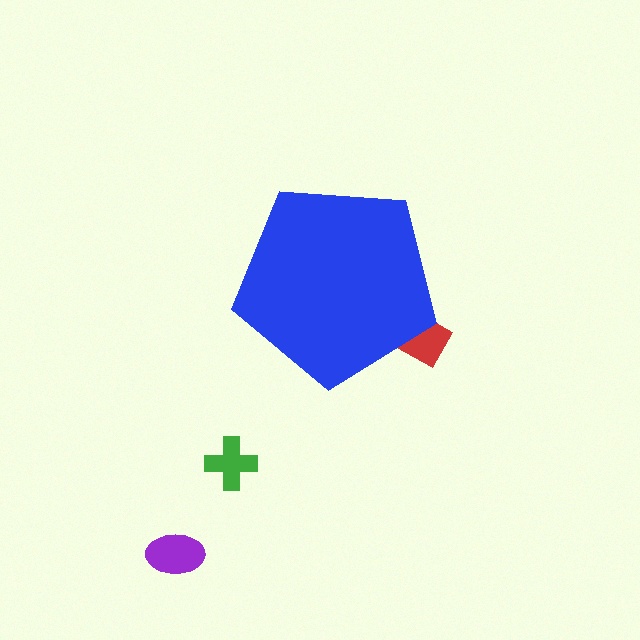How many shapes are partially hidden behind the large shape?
1 shape is partially hidden.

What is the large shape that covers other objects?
A blue pentagon.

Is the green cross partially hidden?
No, the green cross is fully visible.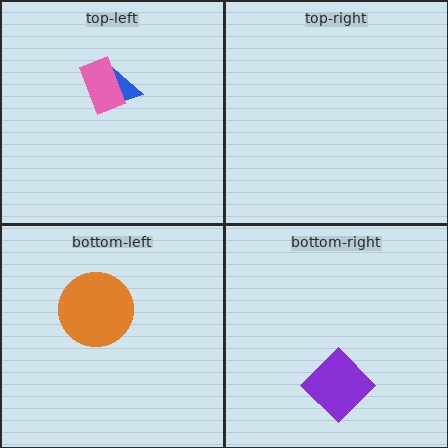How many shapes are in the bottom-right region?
1.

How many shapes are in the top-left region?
2.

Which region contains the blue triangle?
The top-left region.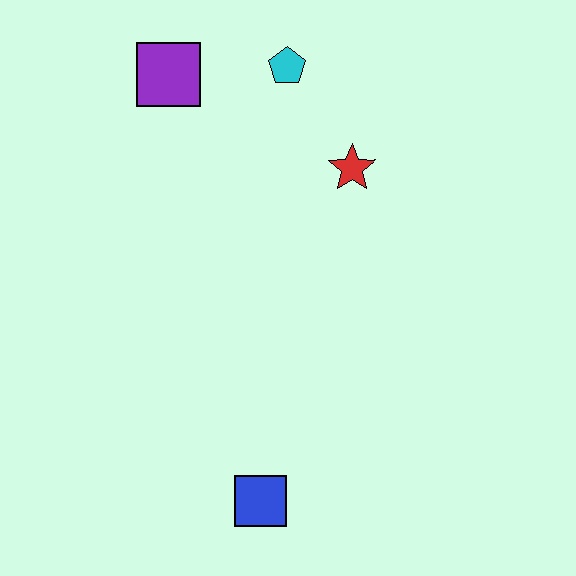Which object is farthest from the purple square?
The blue square is farthest from the purple square.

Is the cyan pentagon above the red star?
Yes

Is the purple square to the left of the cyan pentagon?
Yes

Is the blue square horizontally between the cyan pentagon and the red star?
No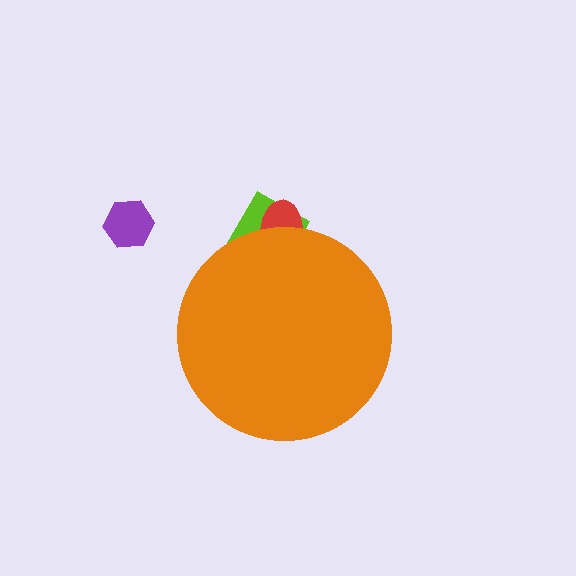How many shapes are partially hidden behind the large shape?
2 shapes are partially hidden.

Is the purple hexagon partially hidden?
No, the purple hexagon is fully visible.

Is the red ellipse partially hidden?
Yes, the red ellipse is partially hidden behind the orange circle.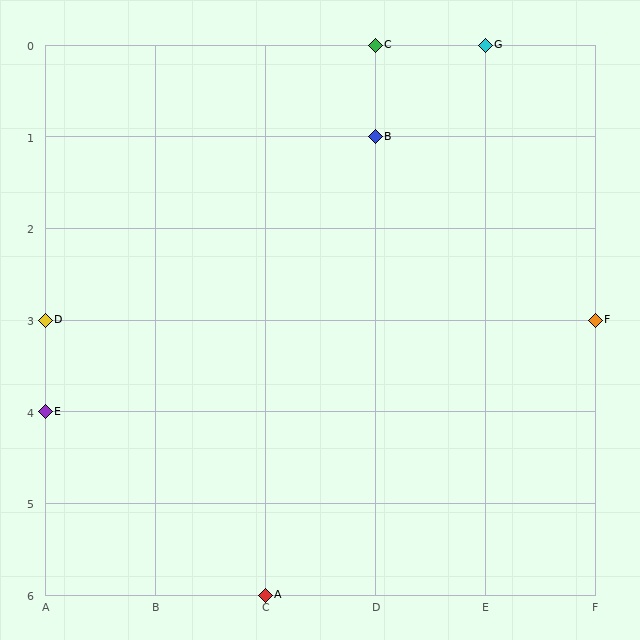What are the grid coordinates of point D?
Point D is at grid coordinates (A, 3).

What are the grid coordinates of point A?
Point A is at grid coordinates (C, 6).